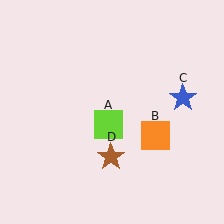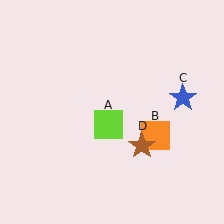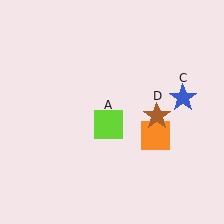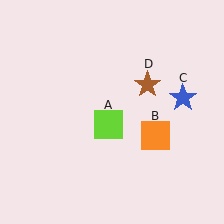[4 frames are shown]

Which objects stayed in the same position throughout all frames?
Lime square (object A) and orange square (object B) and blue star (object C) remained stationary.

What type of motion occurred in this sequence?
The brown star (object D) rotated counterclockwise around the center of the scene.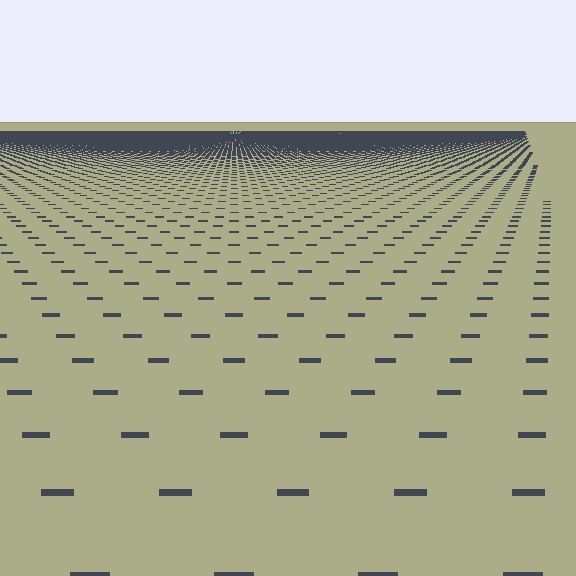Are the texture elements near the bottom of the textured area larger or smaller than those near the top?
Larger. Near the bottom, elements are closer to the viewer and appear at a bigger on-screen size.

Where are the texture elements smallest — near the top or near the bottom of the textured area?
Near the top.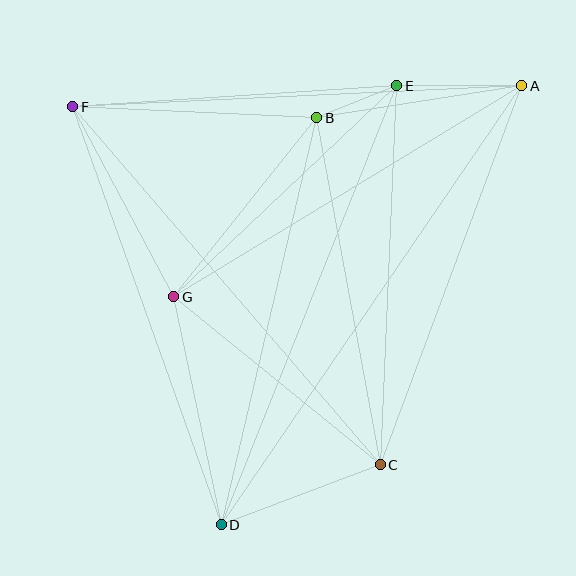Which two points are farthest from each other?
Points A and D are farthest from each other.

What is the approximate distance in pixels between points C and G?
The distance between C and G is approximately 267 pixels.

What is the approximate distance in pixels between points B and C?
The distance between B and C is approximately 353 pixels.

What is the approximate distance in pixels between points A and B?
The distance between A and B is approximately 208 pixels.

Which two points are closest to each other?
Points B and E are closest to each other.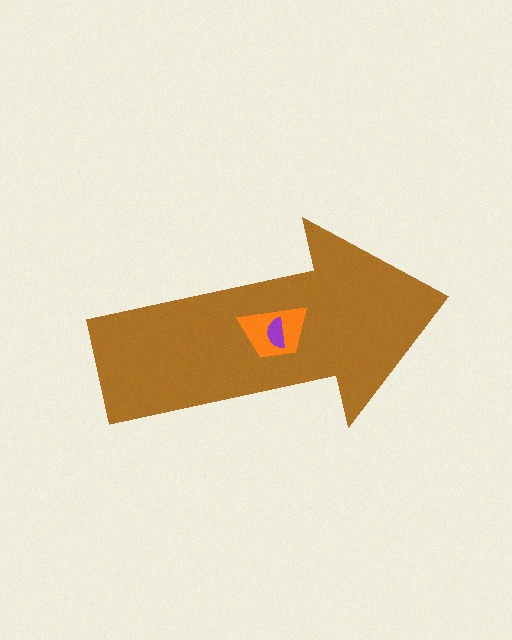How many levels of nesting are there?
3.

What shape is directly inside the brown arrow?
The orange trapezoid.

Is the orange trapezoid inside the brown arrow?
Yes.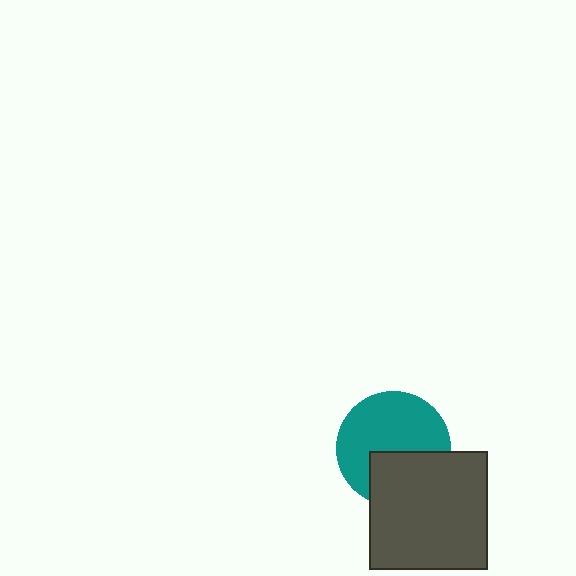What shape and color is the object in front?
The object in front is a dark gray square.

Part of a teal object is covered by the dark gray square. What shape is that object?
It is a circle.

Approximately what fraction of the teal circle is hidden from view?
Roughly 36% of the teal circle is hidden behind the dark gray square.